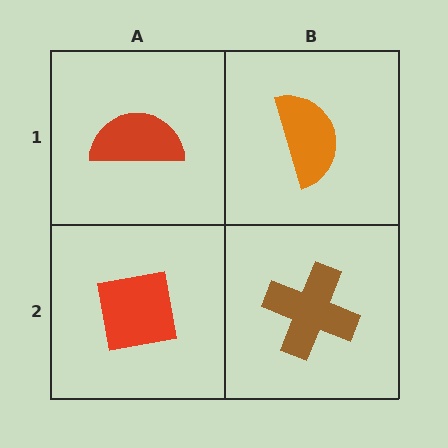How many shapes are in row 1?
2 shapes.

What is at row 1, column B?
An orange semicircle.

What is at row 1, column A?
A red semicircle.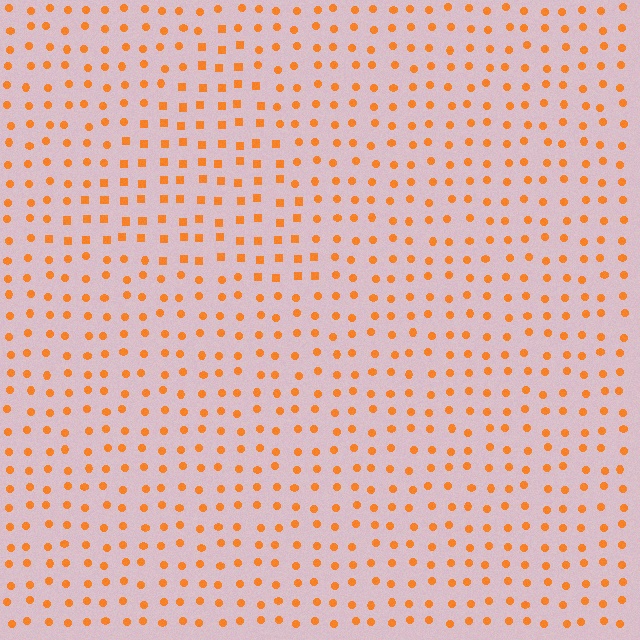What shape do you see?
I see a triangle.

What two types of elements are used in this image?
The image uses squares inside the triangle region and circles outside it.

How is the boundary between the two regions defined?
The boundary is defined by a change in element shape: squares inside vs. circles outside. All elements share the same color and spacing.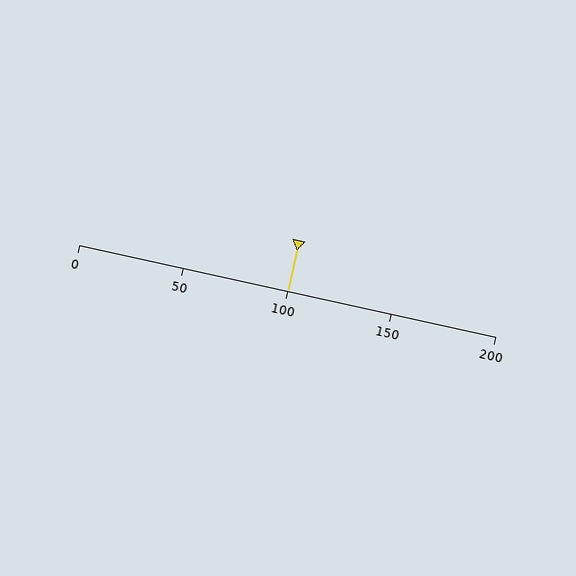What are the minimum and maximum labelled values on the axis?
The axis runs from 0 to 200.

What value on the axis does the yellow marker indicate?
The marker indicates approximately 100.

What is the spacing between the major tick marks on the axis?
The major ticks are spaced 50 apart.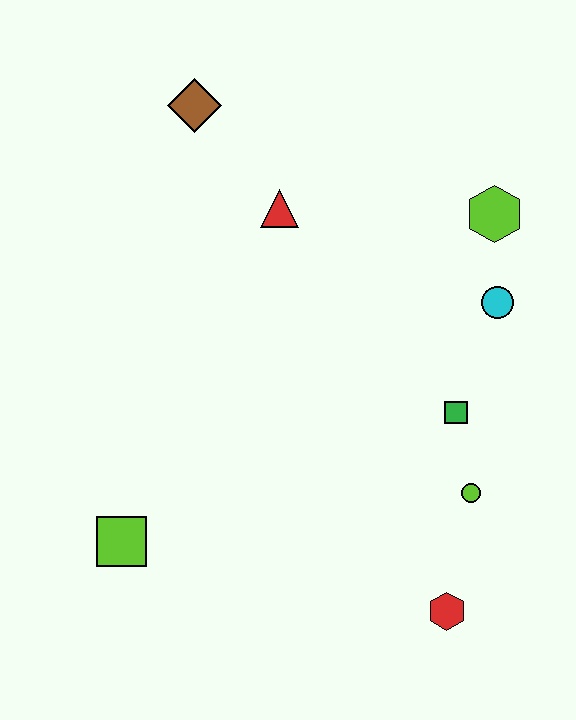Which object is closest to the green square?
The lime circle is closest to the green square.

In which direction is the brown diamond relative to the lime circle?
The brown diamond is above the lime circle.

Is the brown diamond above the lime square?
Yes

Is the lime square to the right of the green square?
No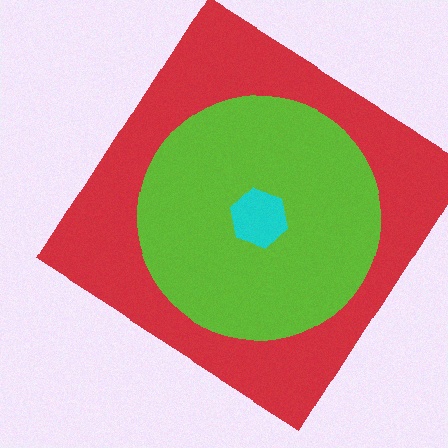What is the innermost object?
The cyan hexagon.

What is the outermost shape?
The red diamond.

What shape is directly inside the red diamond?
The lime circle.